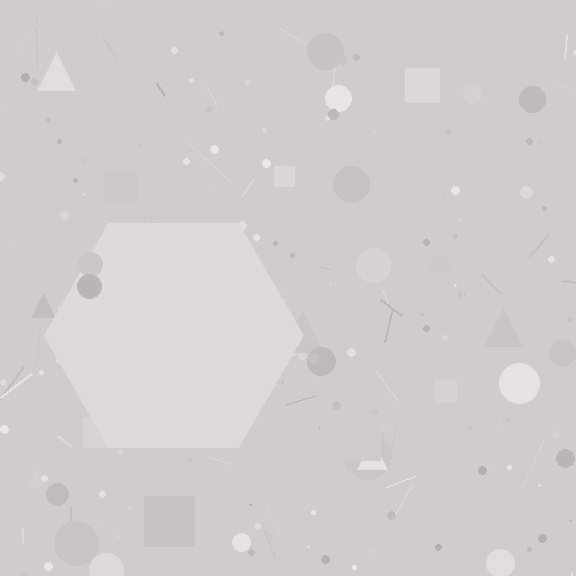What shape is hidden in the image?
A hexagon is hidden in the image.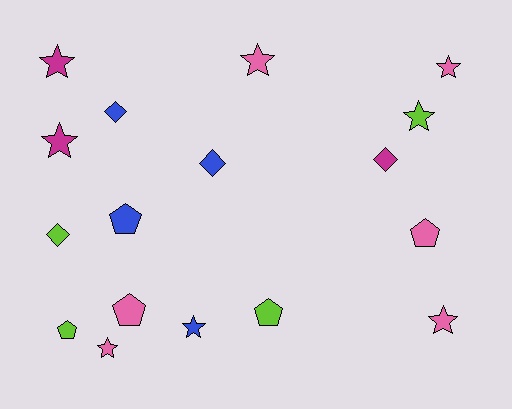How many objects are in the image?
There are 17 objects.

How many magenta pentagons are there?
There are no magenta pentagons.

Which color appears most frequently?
Pink, with 6 objects.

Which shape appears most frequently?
Star, with 8 objects.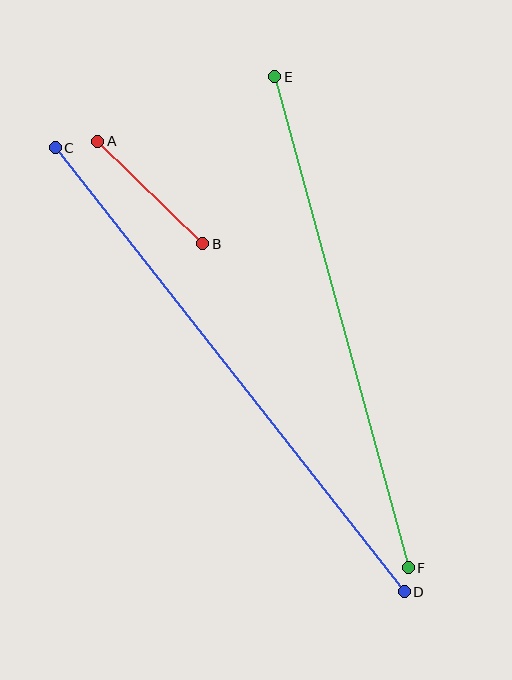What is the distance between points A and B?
The distance is approximately 147 pixels.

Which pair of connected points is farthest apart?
Points C and D are farthest apart.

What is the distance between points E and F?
The distance is approximately 509 pixels.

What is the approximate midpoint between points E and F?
The midpoint is at approximately (341, 322) pixels.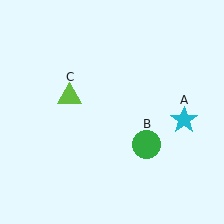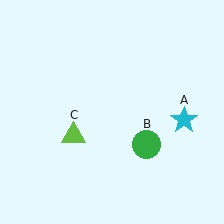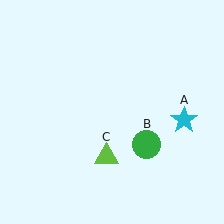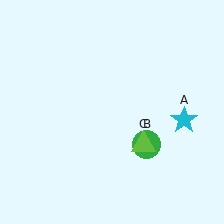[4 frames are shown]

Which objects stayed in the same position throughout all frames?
Cyan star (object A) and green circle (object B) remained stationary.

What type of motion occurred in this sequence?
The lime triangle (object C) rotated counterclockwise around the center of the scene.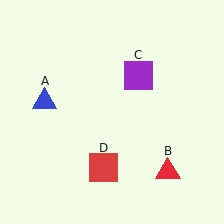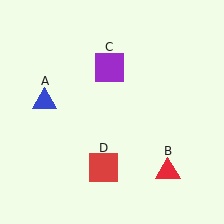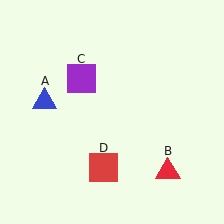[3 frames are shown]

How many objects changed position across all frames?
1 object changed position: purple square (object C).